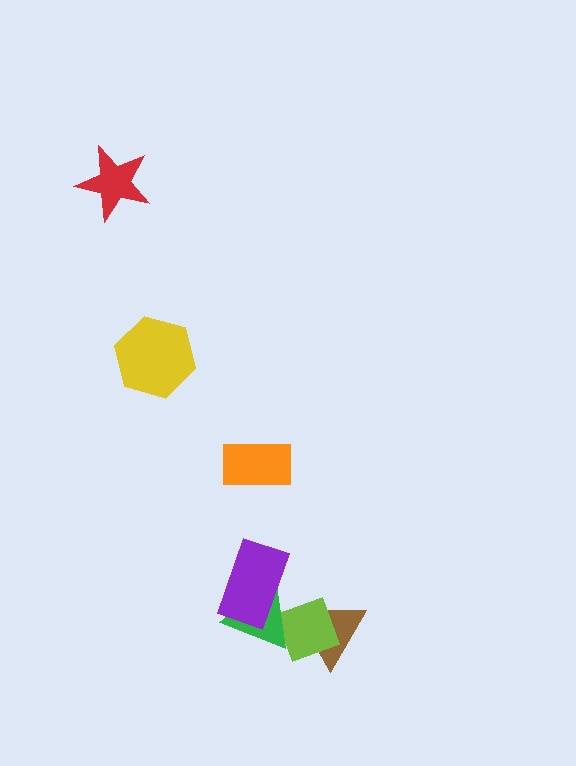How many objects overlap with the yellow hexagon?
0 objects overlap with the yellow hexagon.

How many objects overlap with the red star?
0 objects overlap with the red star.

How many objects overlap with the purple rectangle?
1 object overlaps with the purple rectangle.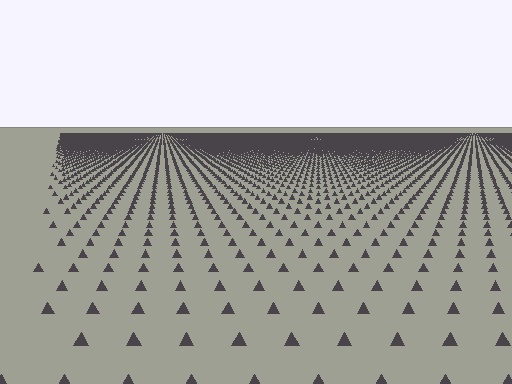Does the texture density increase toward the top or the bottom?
Density increases toward the top.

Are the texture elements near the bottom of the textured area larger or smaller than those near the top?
Larger. Near the bottom, elements are closer to the viewer and appear at a bigger on-screen size.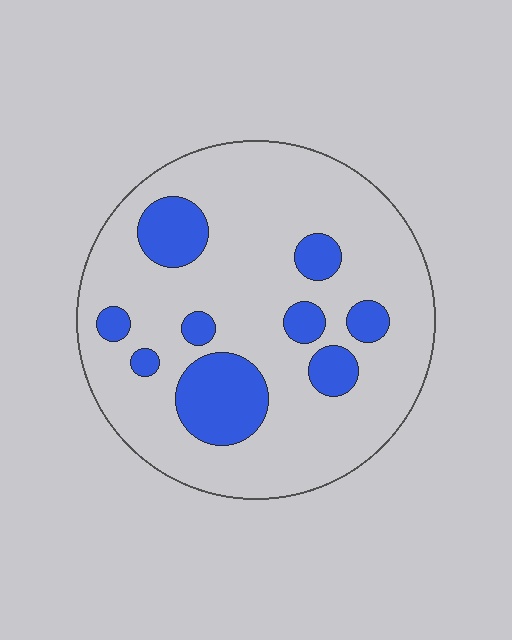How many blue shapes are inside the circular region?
9.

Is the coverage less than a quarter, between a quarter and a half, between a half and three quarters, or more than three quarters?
Less than a quarter.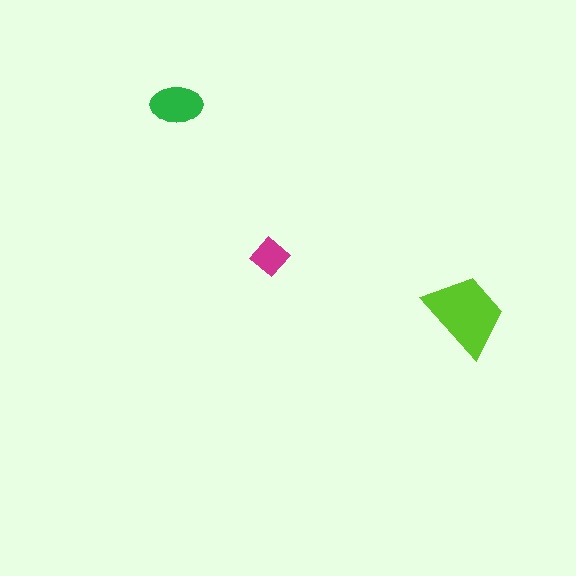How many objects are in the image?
There are 3 objects in the image.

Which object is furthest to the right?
The lime trapezoid is rightmost.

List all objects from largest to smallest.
The lime trapezoid, the green ellipse, the magenta diamond.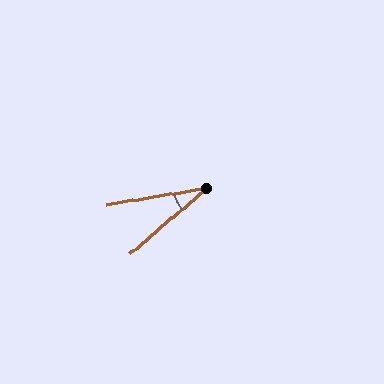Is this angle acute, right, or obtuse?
It is acute.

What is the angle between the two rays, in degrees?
Approximately 31 degrees.